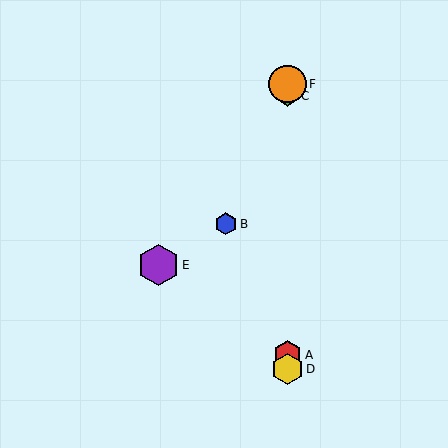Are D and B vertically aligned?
No, D is at x≈288 and B is at x≈226.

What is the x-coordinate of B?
Object B is at x≈226.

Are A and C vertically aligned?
Yes, both are at x≈288.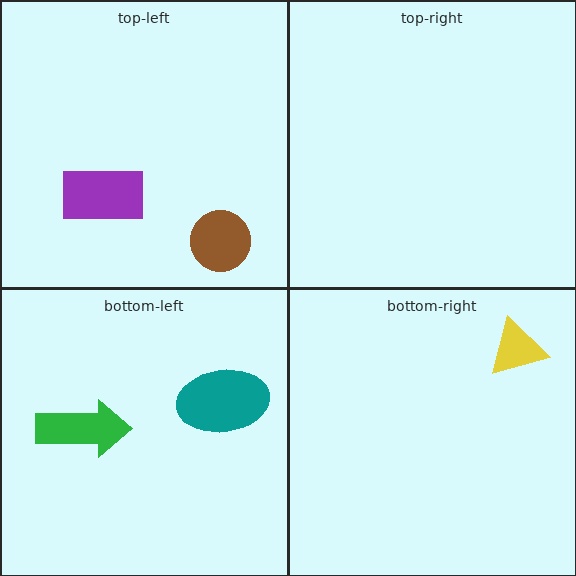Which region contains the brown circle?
The top-left region.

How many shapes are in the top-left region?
2.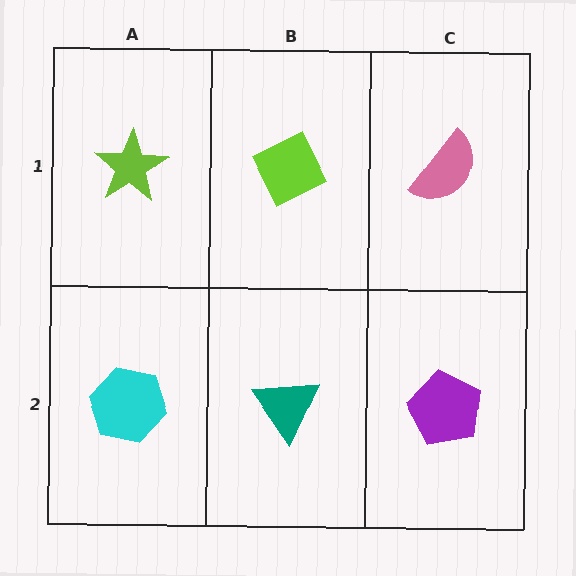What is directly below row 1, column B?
A teal triangle.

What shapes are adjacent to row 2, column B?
A lime diamond (row 1, column B), a cyan hexagon (row 2, column A), a purple pentagon (row 2, column C).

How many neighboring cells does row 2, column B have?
3.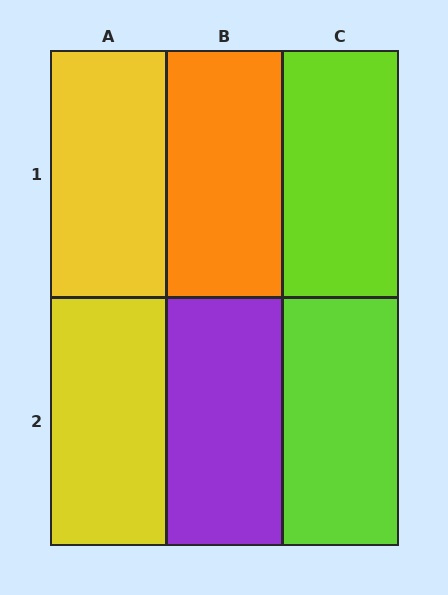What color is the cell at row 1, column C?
Lime.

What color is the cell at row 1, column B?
Orange.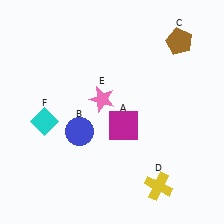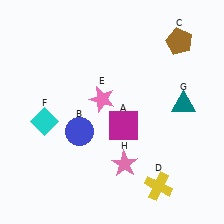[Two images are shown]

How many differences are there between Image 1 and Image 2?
There are 2 differences between the two images.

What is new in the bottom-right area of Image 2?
A pink star (H) was added in the bottom-right area of Image 2.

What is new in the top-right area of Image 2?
A teal triangle (G) was added in the top-right area of Image 2.